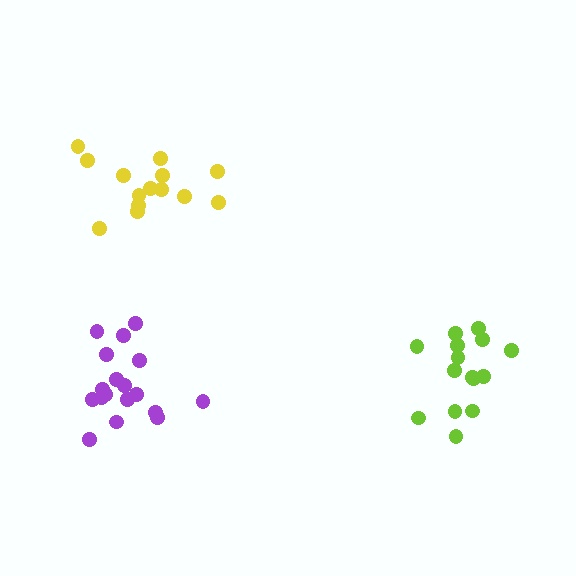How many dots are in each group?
Group 1: 14 dots, Group 2: 15 dots, Group 3: 18 dots (47 total).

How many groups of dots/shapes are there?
There are 3 groups.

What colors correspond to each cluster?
The clusters are colored: yellow, lime, purple.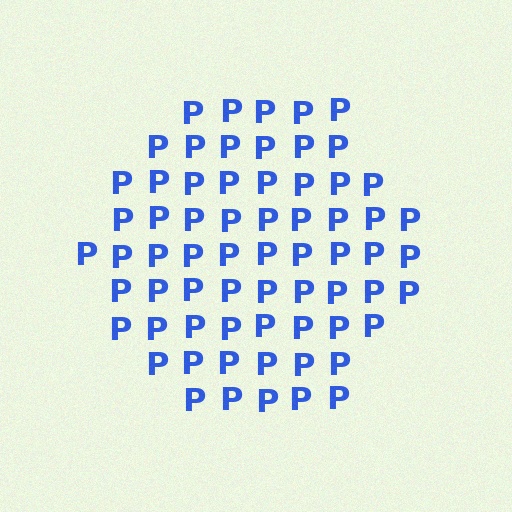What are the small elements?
The small elements are letter P's.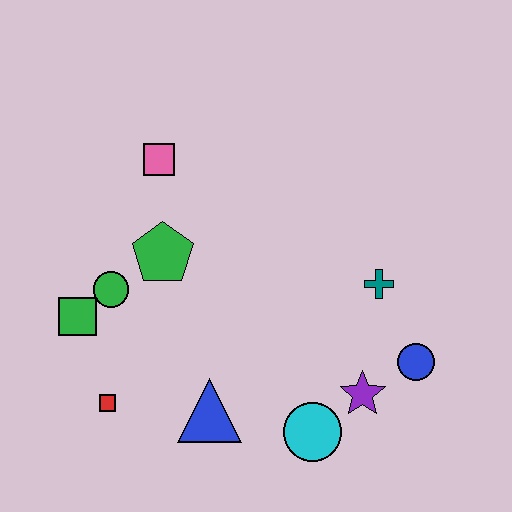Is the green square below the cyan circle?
No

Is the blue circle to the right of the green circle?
Yes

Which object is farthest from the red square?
The blue circle is farthest from the red square.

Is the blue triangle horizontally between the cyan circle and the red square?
Yes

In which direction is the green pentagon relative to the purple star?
The green pentagon is to the left of the purple star.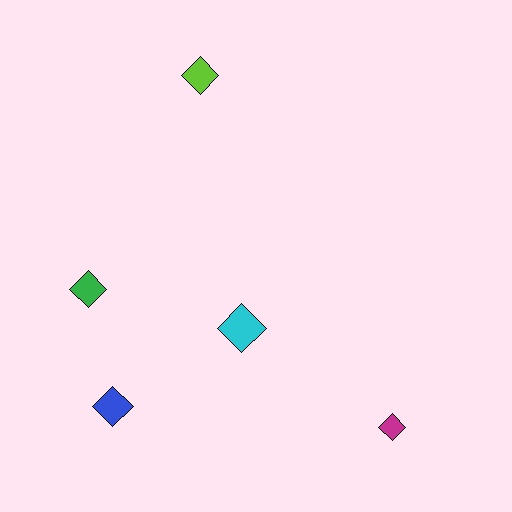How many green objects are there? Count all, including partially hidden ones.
There is 1 green object.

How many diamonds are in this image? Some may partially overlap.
There are 5 diamonds.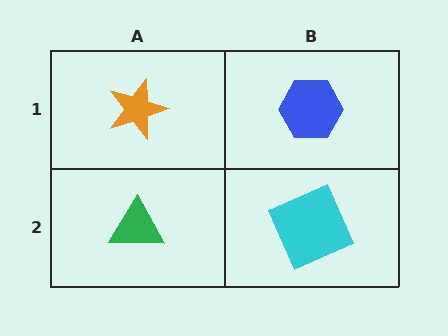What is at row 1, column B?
A blue hexagon.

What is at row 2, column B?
A cyan square.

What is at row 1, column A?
An orange star.